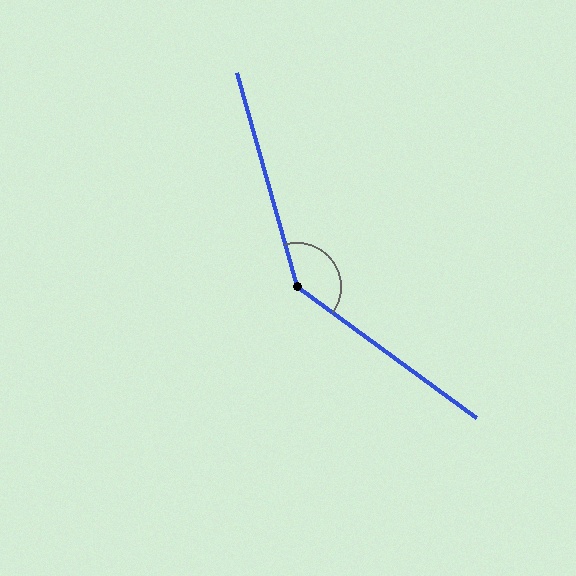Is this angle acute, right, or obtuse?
It is obtuse.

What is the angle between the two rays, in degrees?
Approximately 142 degrees.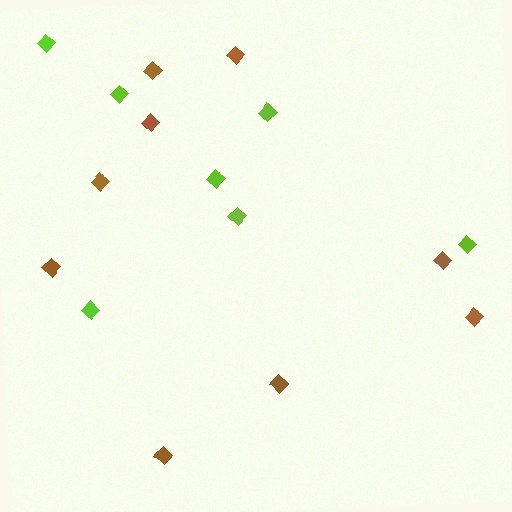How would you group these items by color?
There are 2 groups: one group of brown diamonds (9) and one group of lime diamonds (7).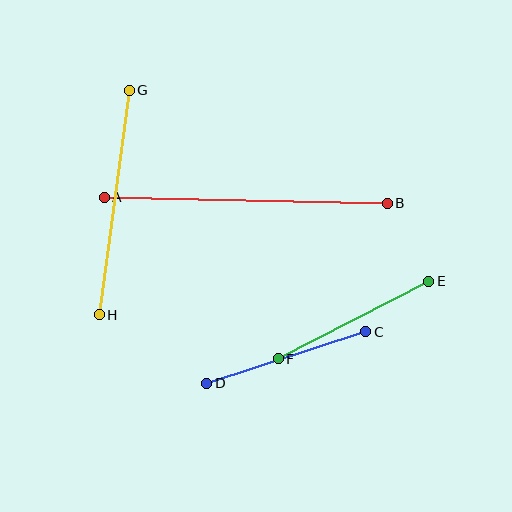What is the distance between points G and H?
The distance is approximately 226 pixels.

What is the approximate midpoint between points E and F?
The midpoint is at approximately (353, 320) pixels.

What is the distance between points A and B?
The distance is approximately 283 pixels.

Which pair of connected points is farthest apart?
Points A and B are farthest apart.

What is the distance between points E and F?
The distance is approximately 169 pixels.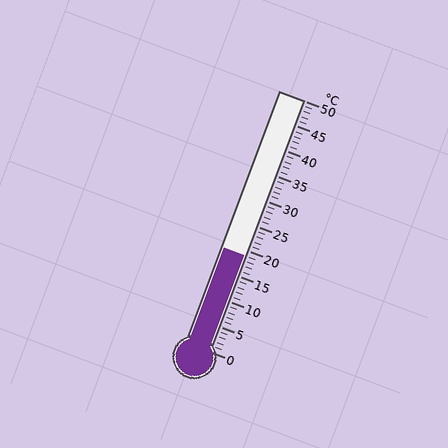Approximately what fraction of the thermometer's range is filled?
The thermometer is filled to approximately 40% of its range.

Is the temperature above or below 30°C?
The temperature is below 30°C.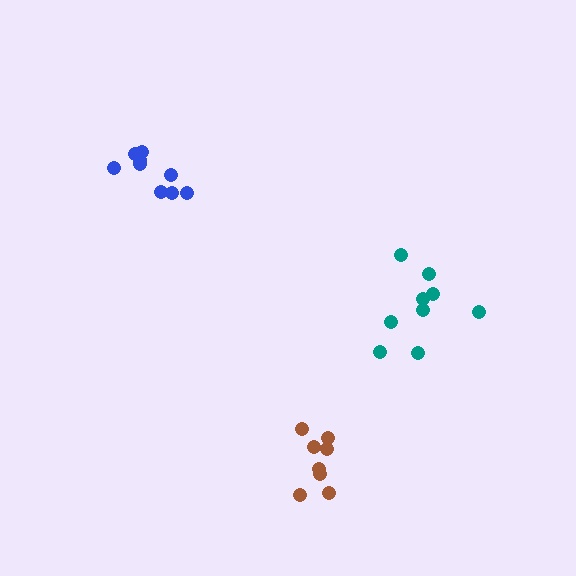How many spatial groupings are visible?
There are 3 spatial groupings.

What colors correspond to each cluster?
The clusters are colored: teal, brown, blue.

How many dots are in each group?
Group 1: 9 dots, Group 2: 8 dots, Group 3: 9 dots (26 total).